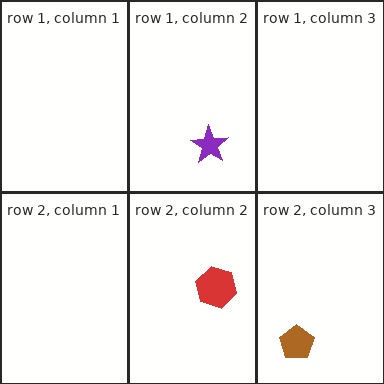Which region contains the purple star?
The row 1, column 2 region.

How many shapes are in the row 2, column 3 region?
1.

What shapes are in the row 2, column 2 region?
The red hexagon.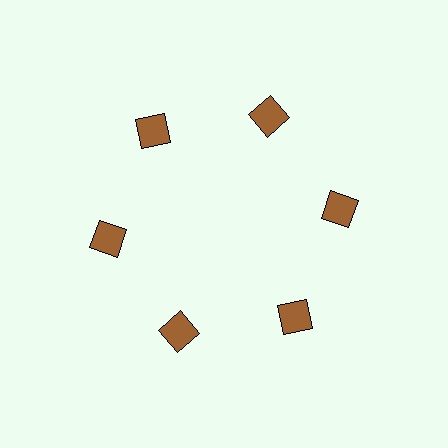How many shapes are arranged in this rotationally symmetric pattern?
There are 6 shapes, arranged in 6 groups of 1.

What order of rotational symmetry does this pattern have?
This pattern has 6-fold rotational symmetry.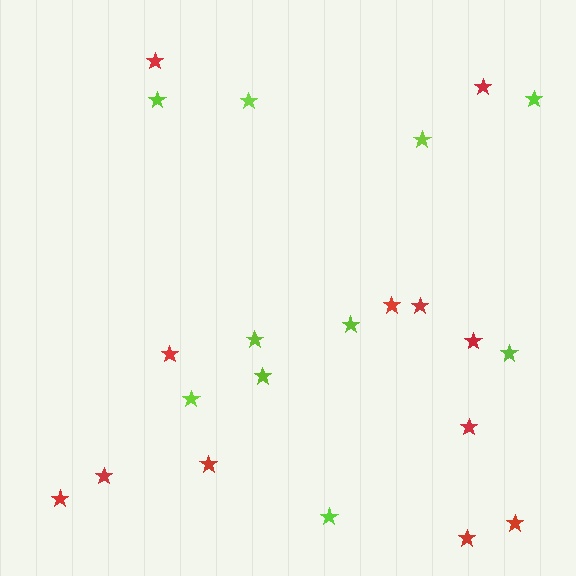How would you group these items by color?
There are 2 groups: one group of lime stars (10) and one group of red stars (12).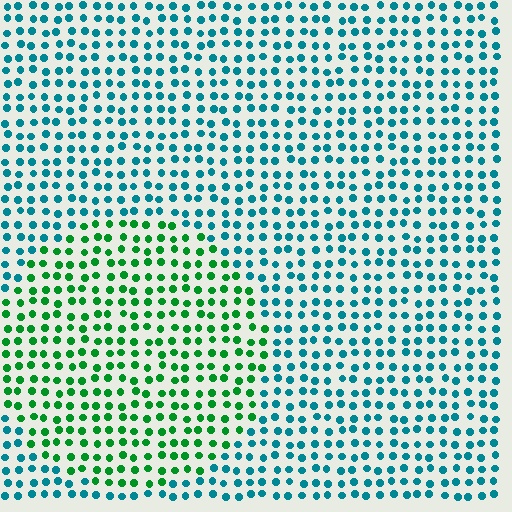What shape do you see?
I see a circle.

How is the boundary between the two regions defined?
The boundary is defined purely by a slight shift in hue (about 51 degrees). Spacing, size, and orientation are identical on both sides.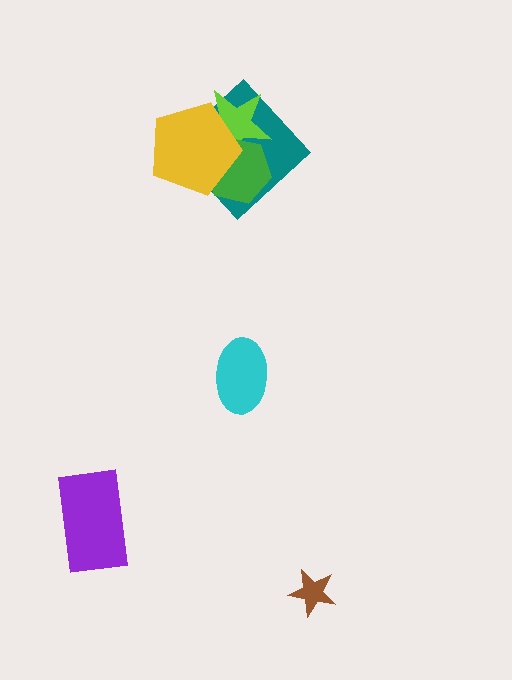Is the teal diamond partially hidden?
Yes, it is partially covered by another shape.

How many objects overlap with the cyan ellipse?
0 objects overlap with the cyan ellipse.